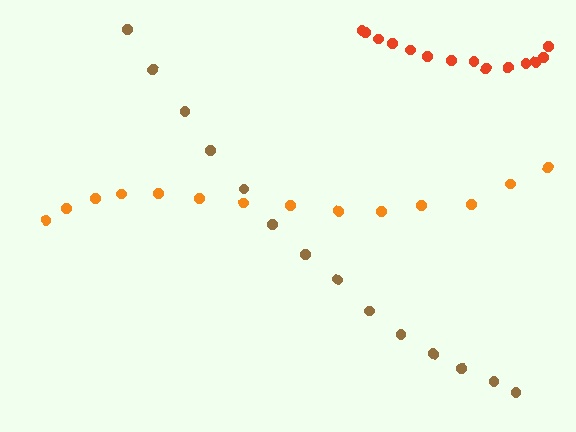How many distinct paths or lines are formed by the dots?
There are 3 distinct paths.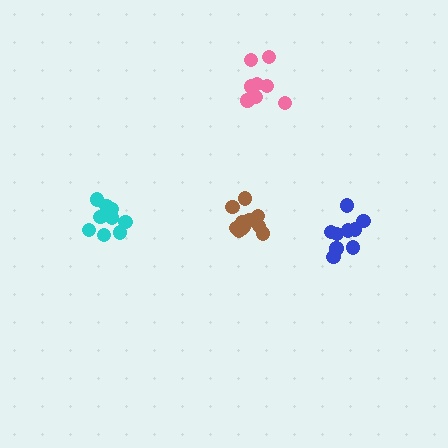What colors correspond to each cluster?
The clusters are colored: cyan, pink, brown, blue.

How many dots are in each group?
Group 1: 10 dots, Group 2: 8 dots, Group 3: 12 dots, Group 4: 10 dots (40 total).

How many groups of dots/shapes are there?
There are 4 groups.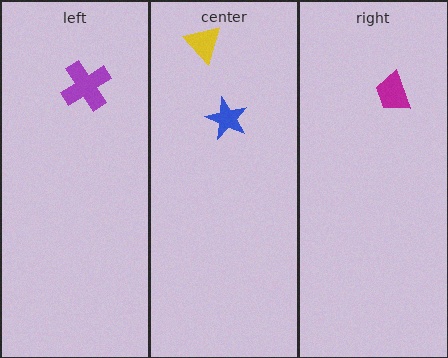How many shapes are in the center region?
2.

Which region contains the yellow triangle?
The center region.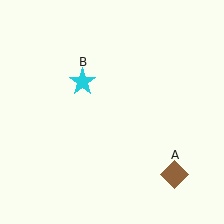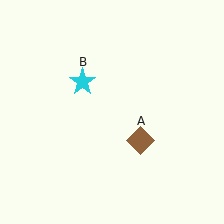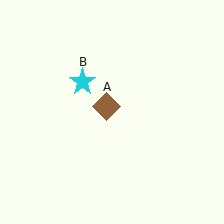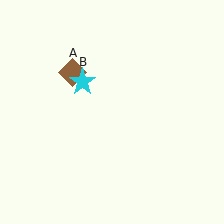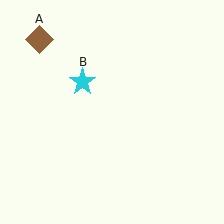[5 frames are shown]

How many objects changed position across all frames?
1 object changed position: brown diamond (object A).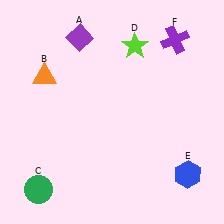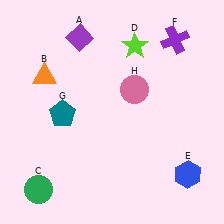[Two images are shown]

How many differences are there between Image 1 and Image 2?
There are 2 differences between the two images.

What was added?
A teal pentagon (G), a pink circle (H) were added in Image 2.